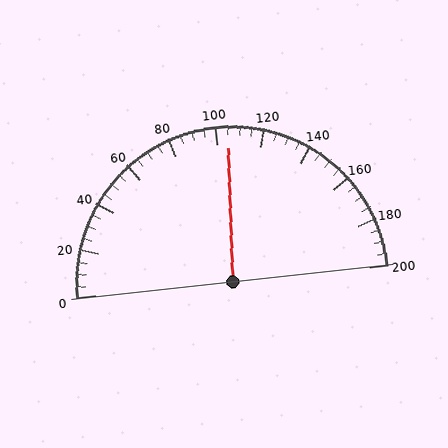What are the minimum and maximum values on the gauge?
The gauge ranges from 0 to 200.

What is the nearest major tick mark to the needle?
The nearest major tick mark is 100.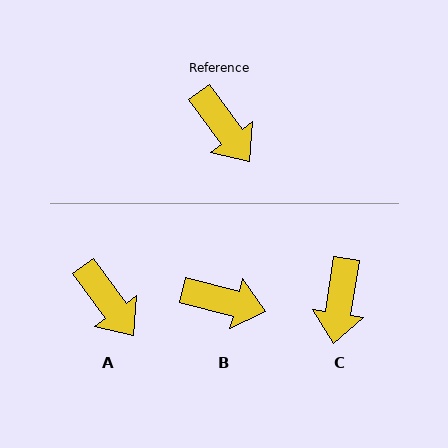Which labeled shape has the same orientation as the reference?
A.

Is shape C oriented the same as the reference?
No, it is off by about 45 degrees.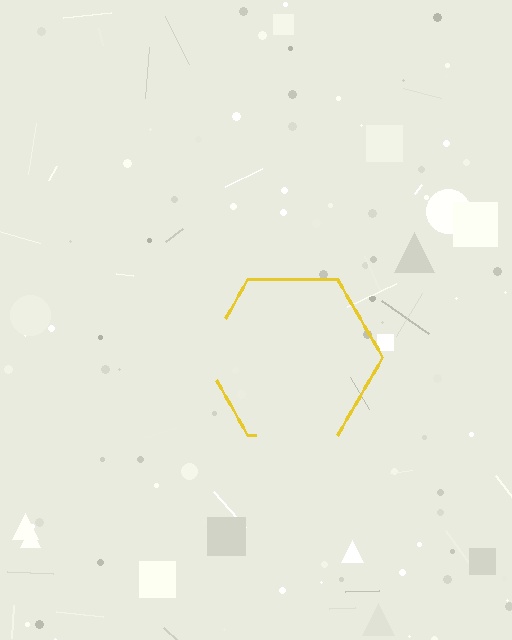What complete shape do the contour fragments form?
The contour fragments form a hexagon.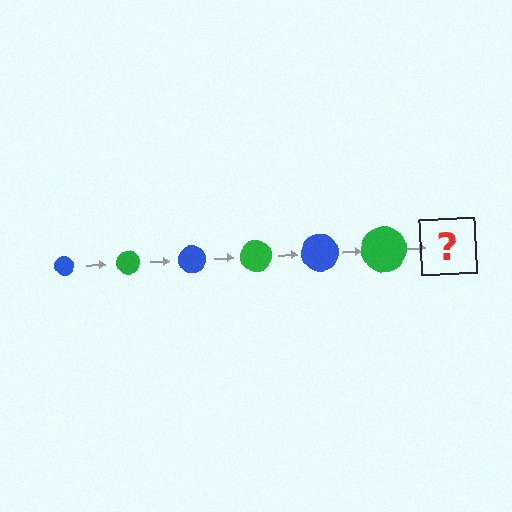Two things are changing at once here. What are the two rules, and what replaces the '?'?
The two rules are that the circle grows larger each step and the color cycles through blue and green. The '?' should be a blue circle, larger than the previous one.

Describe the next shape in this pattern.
It should be a blue circle, larger than the previous one.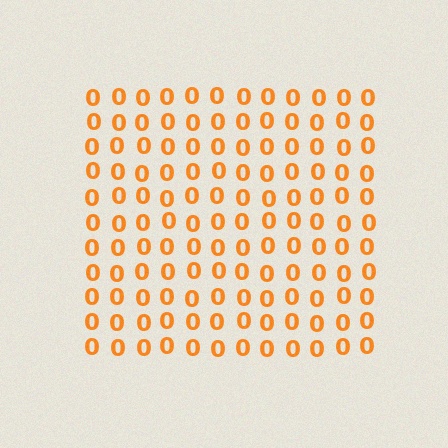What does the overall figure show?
The overall figure shows a square.